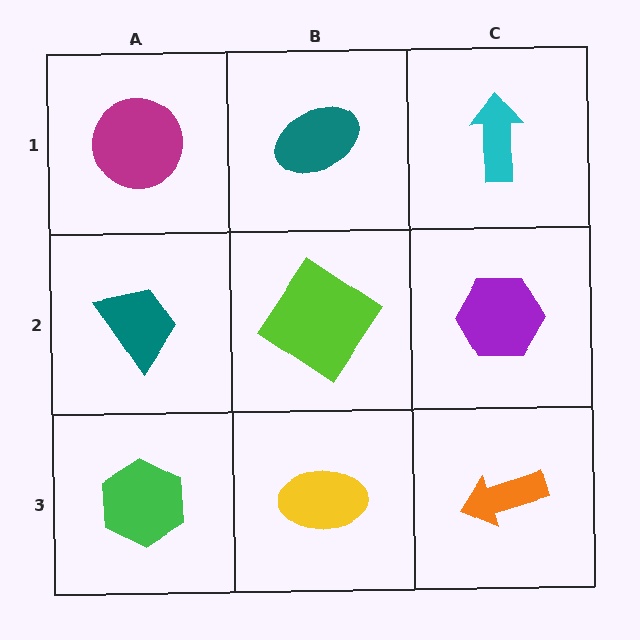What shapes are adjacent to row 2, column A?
A magenta circle (row 1, column A), a green hexagon (row 3, column A), a lime diamond (row 2, column B).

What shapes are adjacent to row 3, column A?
A teal trapezoid (row 2, column A), a yellow ellipse (row 3, column B).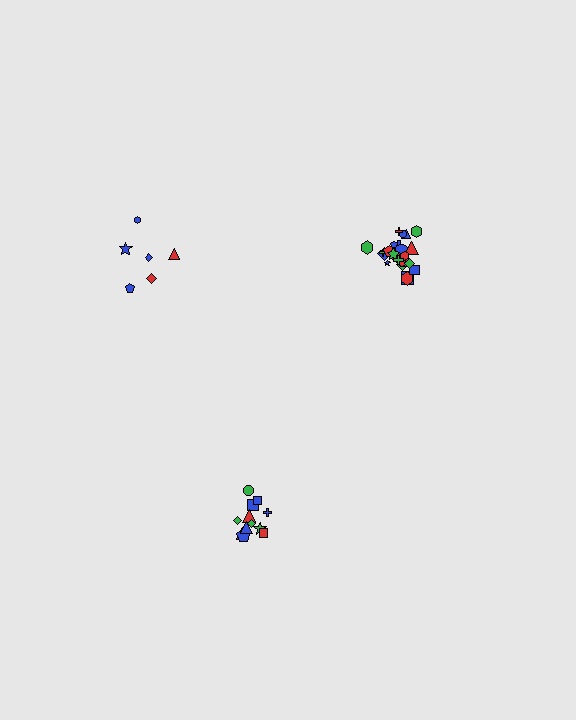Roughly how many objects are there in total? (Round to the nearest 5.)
Roughly 45 objects in total.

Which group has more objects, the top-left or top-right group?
The top-right group.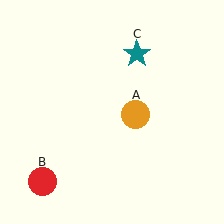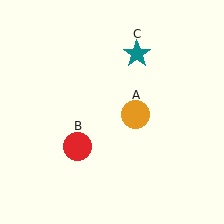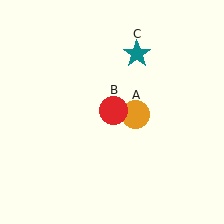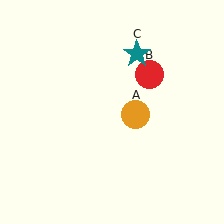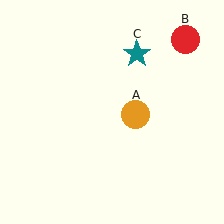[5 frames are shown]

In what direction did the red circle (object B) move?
The red circle (object B) moved up and to the right.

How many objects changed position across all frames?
1 object changed position: red circle (object B).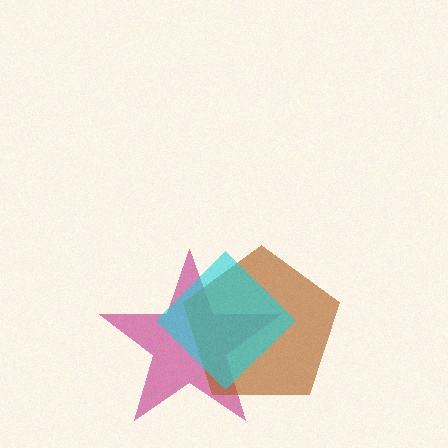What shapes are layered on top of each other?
The layered shapes are: a magenta star, a brown pentagon, a cyan diamond.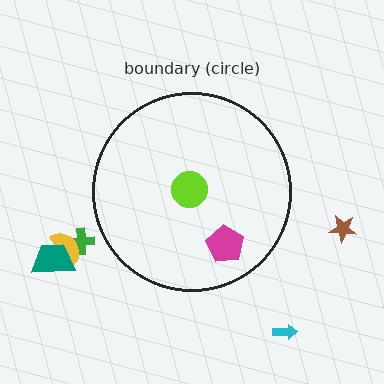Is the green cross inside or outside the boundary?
Outside.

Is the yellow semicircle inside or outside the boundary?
Outside.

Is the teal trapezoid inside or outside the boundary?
Outside.